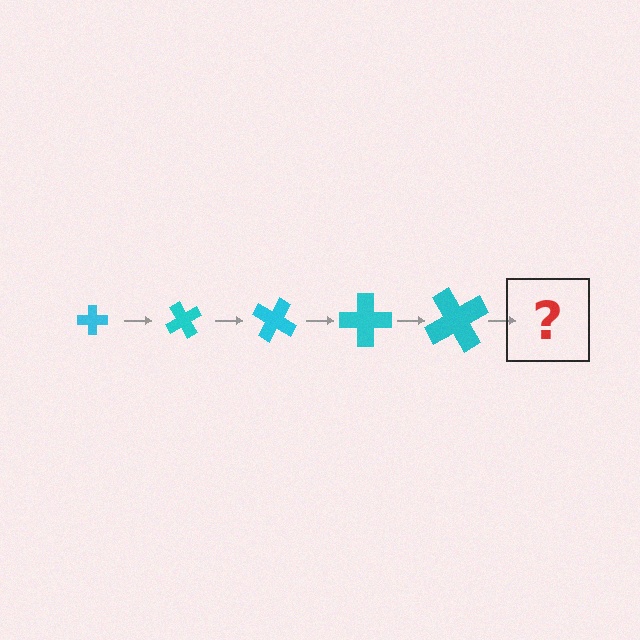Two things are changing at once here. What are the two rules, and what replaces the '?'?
The two rules are that the cross grows larger each step and it rotates 60 degrees each step. The '?' should be a cross, larger than the previous one and rotated 300 degrees from the start.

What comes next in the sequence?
The next element should be a cross, larger than the previous one and rotated 300 degrees from the start.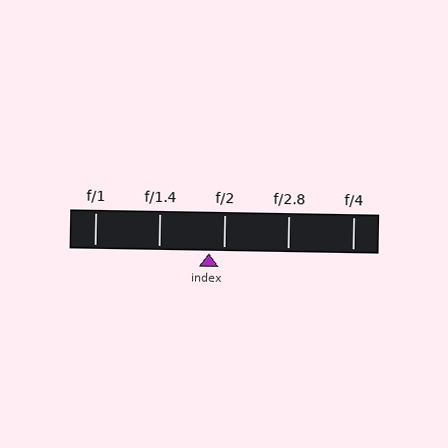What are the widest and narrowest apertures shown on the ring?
The widest aperture shown is f/1 and the narrowest is f/4.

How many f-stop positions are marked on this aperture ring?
There are 5 f-stop positions marked.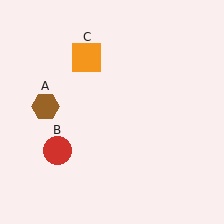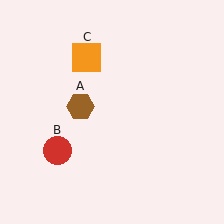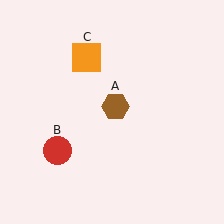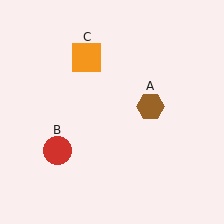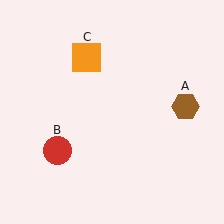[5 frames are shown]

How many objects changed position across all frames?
1 object changed position: brown hexagon (object A).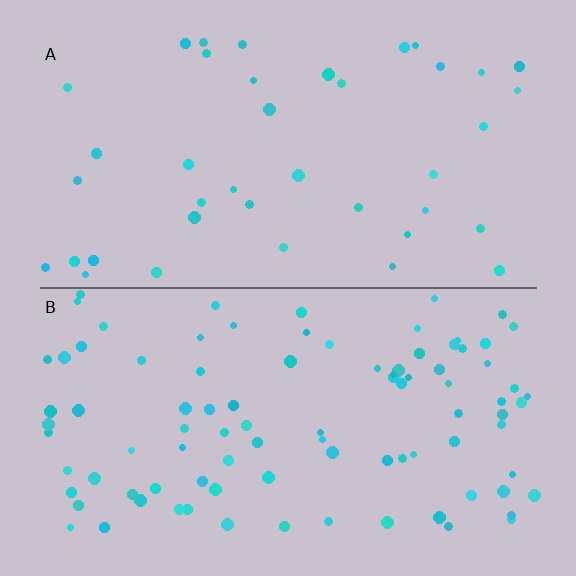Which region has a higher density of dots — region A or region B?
B (the bottom).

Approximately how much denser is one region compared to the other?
Approximately 2.3× — region B over region A.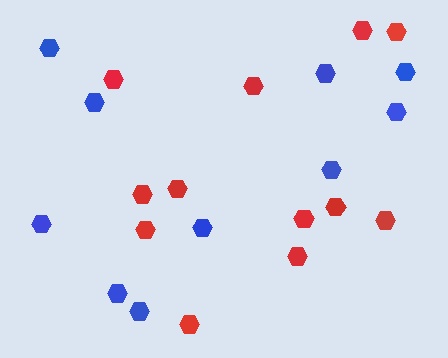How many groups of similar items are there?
There are 2 groups: one group of blue hexagons (10) and one group of red hexagons (12).